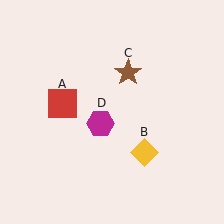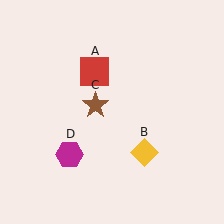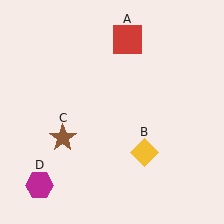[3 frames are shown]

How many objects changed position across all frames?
3 objects changed position: red square (object A), brown star (object C), magenta hexagon (object D).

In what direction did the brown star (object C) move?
The brown star (object C) moved down and to the left.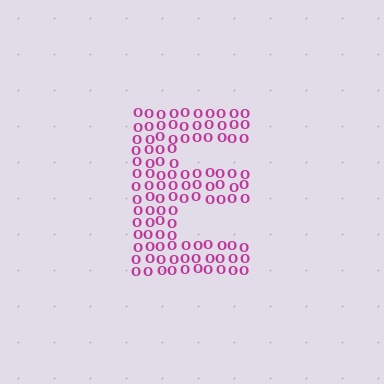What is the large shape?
The large shape is the letter E.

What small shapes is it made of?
It is made of small letter O's.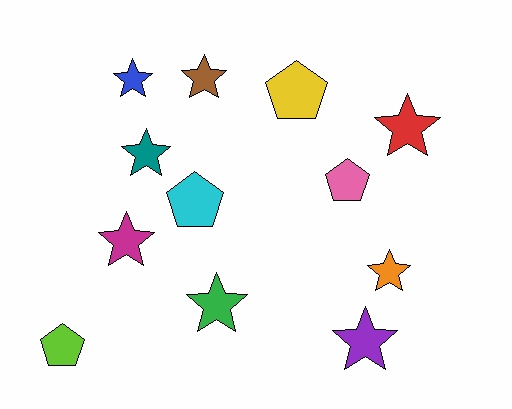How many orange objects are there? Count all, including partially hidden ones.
There is 1 orange object.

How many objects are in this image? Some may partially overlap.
There are 12 objects.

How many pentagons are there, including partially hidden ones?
There are 4 pentagons.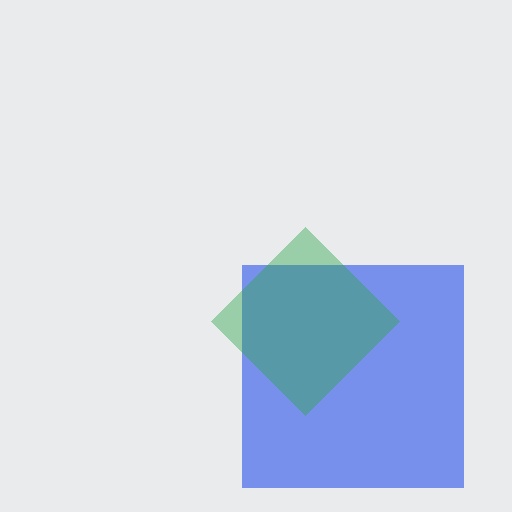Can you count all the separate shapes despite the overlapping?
Yes, there are 2 separate shapes.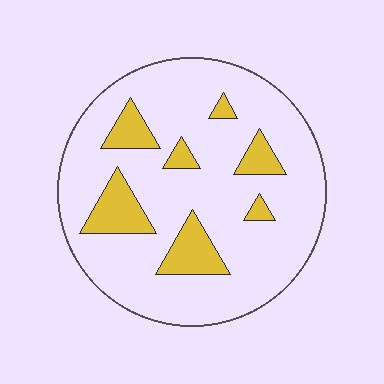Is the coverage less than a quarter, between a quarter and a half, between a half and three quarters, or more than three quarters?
Less than a quarter.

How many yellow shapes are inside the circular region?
7.